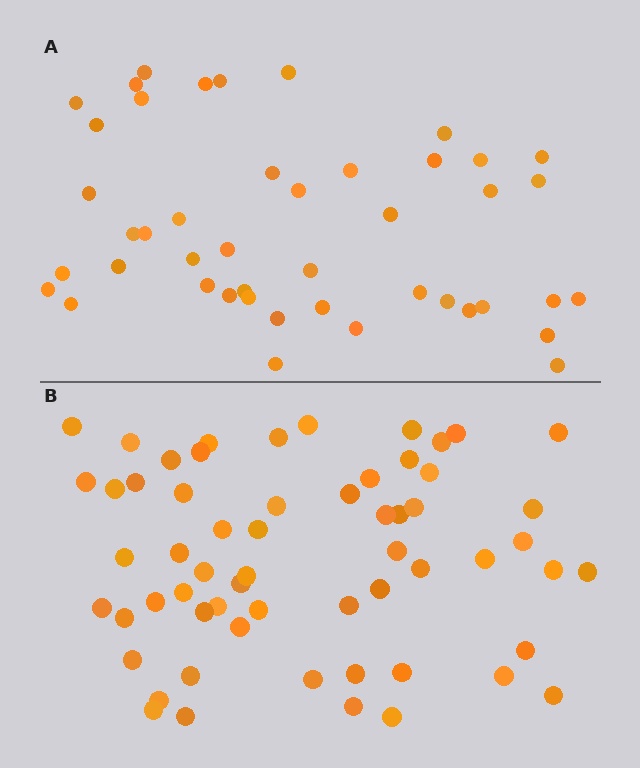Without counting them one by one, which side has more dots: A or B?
Region B (the bottom region) has more dots.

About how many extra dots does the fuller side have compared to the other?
Region B has approximately 15 more dots than region A.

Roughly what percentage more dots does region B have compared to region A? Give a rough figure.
About 35% more.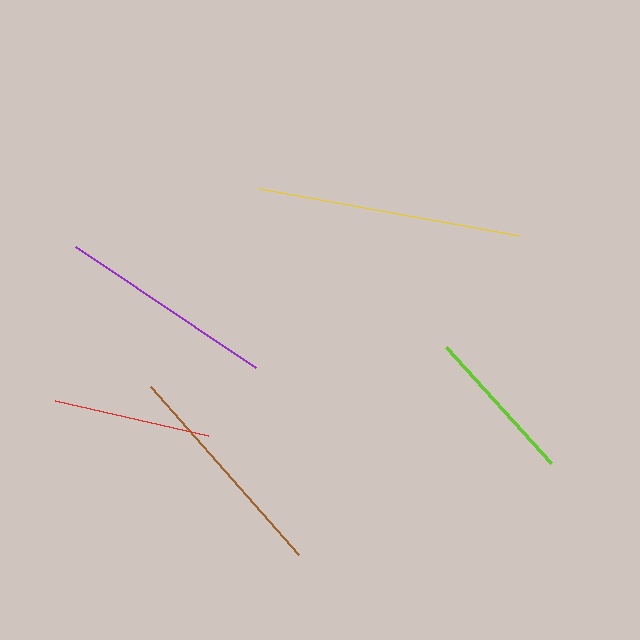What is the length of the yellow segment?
The yellow segment is approximately 263 pixels long.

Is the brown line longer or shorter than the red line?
The brown line is longer than the red line.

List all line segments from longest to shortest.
From longest to shortest: yellow, brown, purple, red, lime.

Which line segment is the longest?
The yellow line is the longest at approximately 263 pixels.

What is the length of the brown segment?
The brown segment is approximately 223 pixels long.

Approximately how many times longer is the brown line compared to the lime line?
The brown line is approximately 1.4 times the length of the lime line.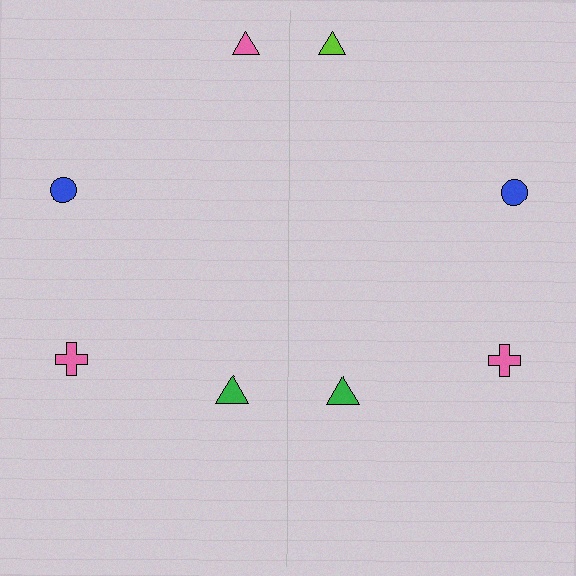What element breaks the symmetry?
The lime triangle on the right side breaks the symmetry — its mirror counterpart is pink.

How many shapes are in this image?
There are 8 shapes in this image.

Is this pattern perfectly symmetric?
No, the pattern is not perfectly symmetric. The lime triangle on the right side breaks the symmetry — its mirror counterpart is pink.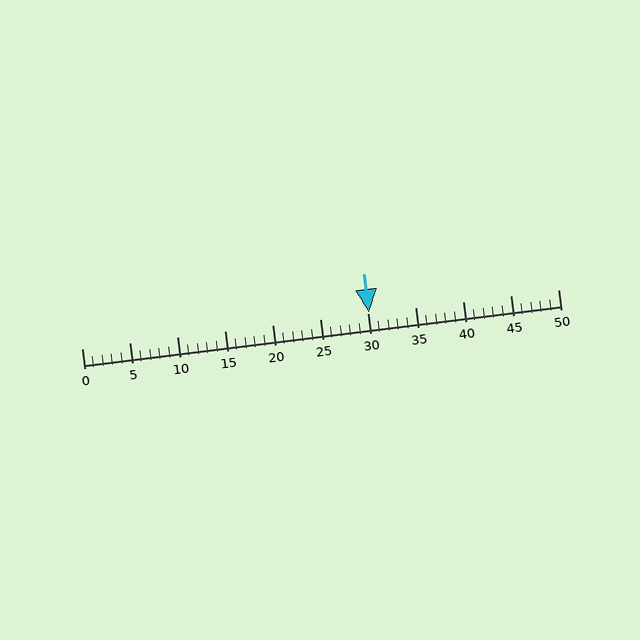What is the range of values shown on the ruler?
The ruler shows values from 0 to 50.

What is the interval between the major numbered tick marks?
The major tick marks are spaced 5 units apart.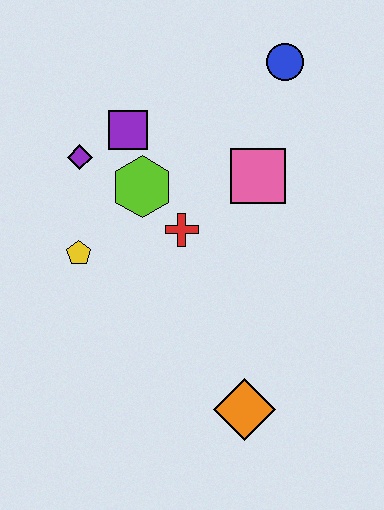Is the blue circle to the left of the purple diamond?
No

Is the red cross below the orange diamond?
No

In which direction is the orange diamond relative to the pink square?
The orange diamond is below the pink square.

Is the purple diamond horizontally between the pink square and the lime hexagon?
No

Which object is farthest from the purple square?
The orange diamond is farthest from the purple square.